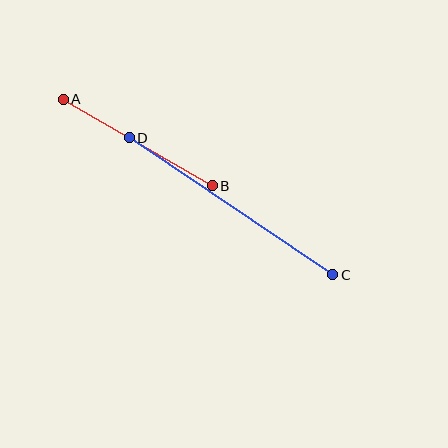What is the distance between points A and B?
The distance is approximately 172 pixels.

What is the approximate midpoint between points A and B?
The midpoint is at approximately (138, 143) pixels.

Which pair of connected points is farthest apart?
Points C and D are farthest apart.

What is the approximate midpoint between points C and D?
The midpoint is at approximately (231, 206) pixels.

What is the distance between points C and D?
The distance is approximately 246 pixels.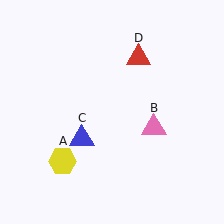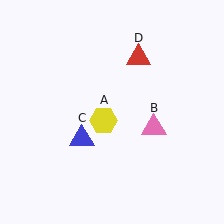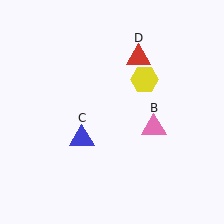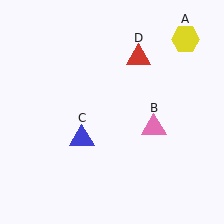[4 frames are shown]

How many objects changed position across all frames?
1 object changed position: yellow hexagon (object A).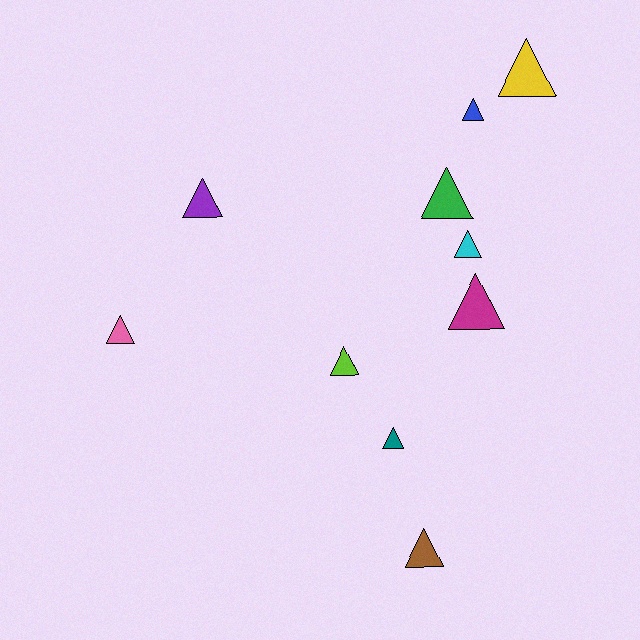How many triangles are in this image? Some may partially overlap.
There are 10 triangles.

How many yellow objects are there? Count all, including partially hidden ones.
There is 1 yellow object.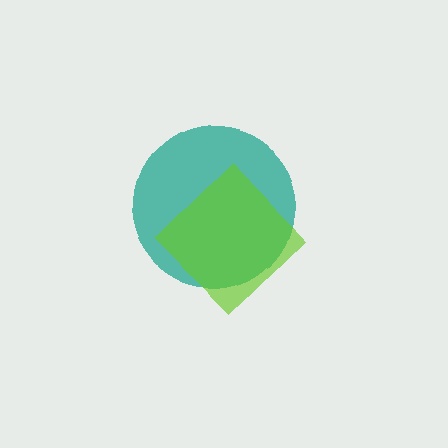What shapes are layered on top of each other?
The layered shapes are: a teal circle, a lime diamond.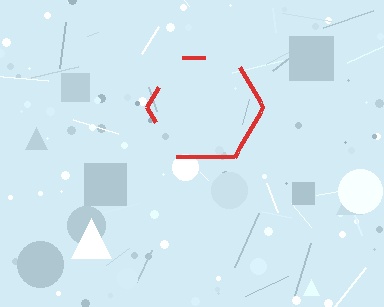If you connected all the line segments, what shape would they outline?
They would outline a hexagon.